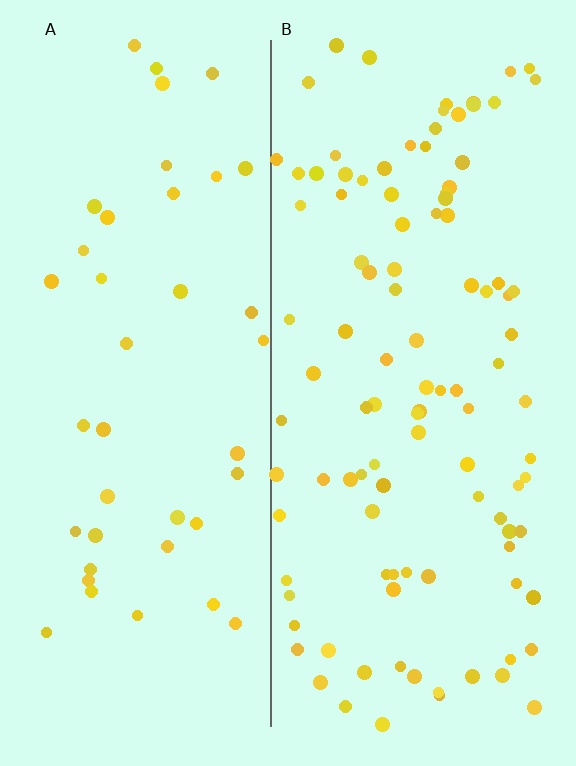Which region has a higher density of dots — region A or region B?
B (the right).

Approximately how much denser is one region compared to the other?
Approximately 2.6× — region B over region A.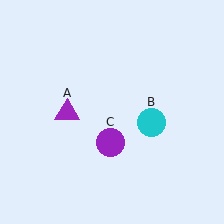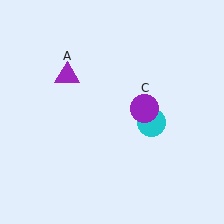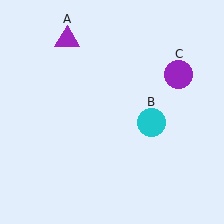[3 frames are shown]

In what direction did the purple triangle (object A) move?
The purple triangle (object A) moved up.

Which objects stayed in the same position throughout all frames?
Cyan circle (object B) remained stationary.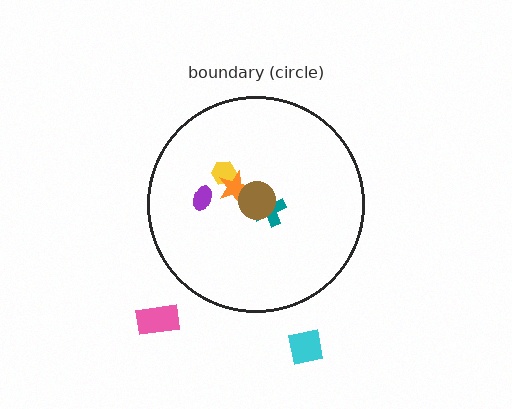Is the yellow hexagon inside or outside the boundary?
Inside.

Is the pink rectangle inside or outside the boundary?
Outside.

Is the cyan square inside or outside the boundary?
Outside.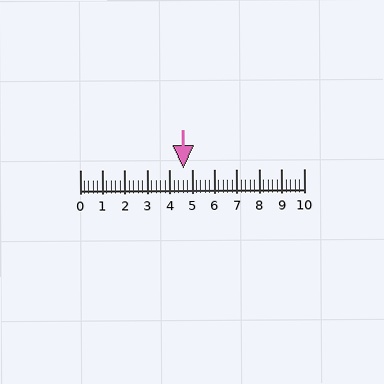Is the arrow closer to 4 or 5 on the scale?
The arrow is closer to 5.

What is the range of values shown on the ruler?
The ruler shows values from 0 to 10.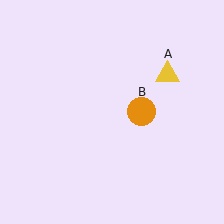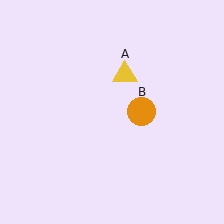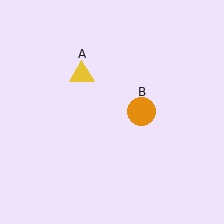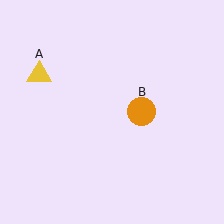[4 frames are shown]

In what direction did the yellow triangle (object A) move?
The yellow triangle (object A) moved left.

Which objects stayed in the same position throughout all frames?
Orange circle (object B) remained stationary.